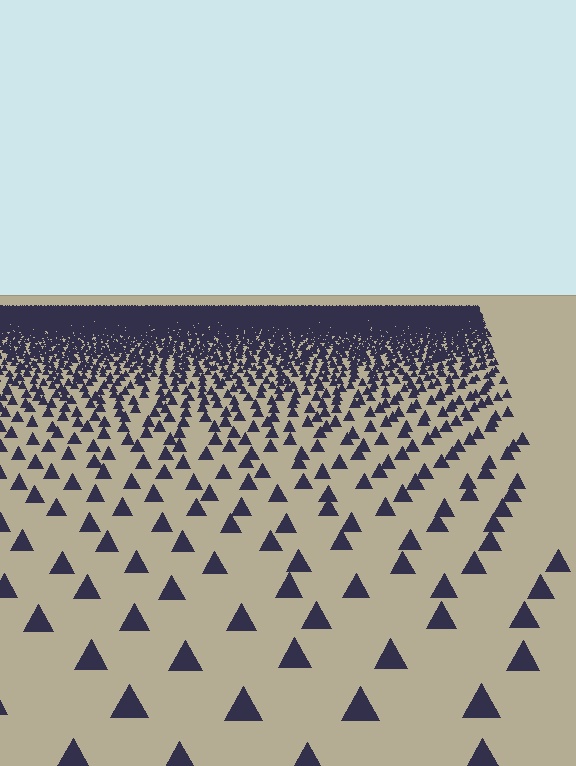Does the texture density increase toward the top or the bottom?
Density increases toward the top.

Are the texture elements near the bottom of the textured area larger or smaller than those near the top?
Larger. Near the bottom, elements are closer to the viewer and appear at a bigger on-screen size.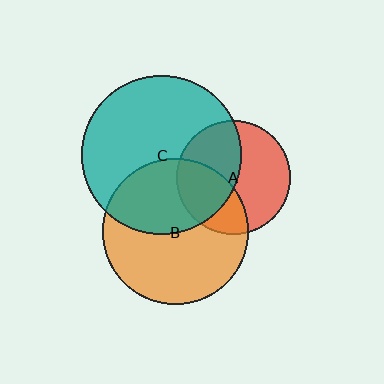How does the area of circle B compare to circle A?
Approximately 1.6 times.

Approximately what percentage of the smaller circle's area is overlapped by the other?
Approximately 35%.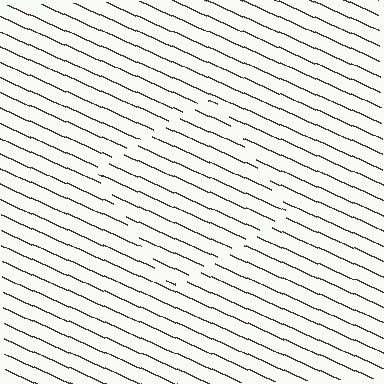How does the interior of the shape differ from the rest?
The interior of the shape contains the same grating, shifted by half a period — the contour is defined by the phase discontinuity where line-ends from the inner and outer gratings abut.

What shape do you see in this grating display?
An illusory square. The interior of the shape contains the same grating, shifted by half a period — the contour is defined by the phase discontinuity where line-ends from the inner and outer gratings abut.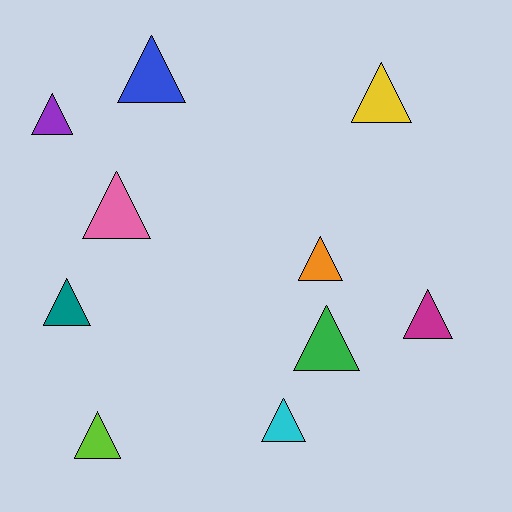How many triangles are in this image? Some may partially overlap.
There are 10 triangles.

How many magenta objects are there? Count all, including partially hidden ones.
There is 1 magenta object.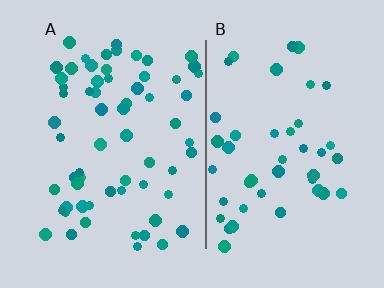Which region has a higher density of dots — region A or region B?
A (the left).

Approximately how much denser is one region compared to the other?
Approximately 1.4× — region A over region B.